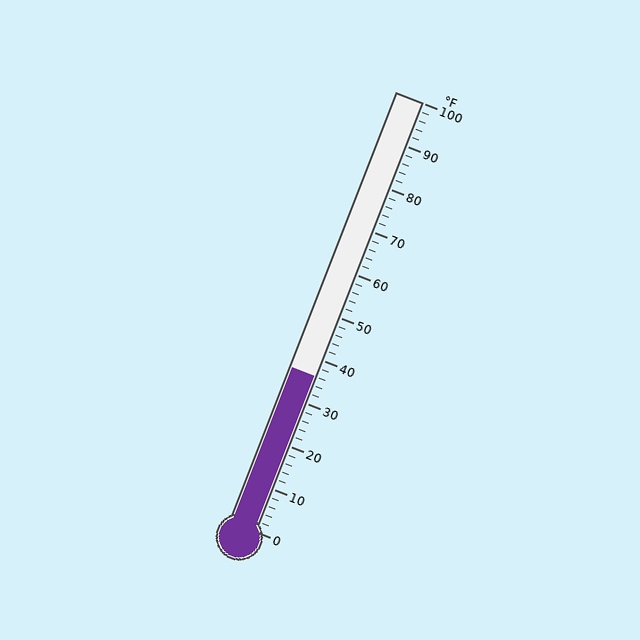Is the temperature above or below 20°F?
The temperature is above 20°F.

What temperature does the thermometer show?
The thermometer shows approximately 36°F.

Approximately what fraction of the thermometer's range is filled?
The thermometer is filled to approximately 35% of its range.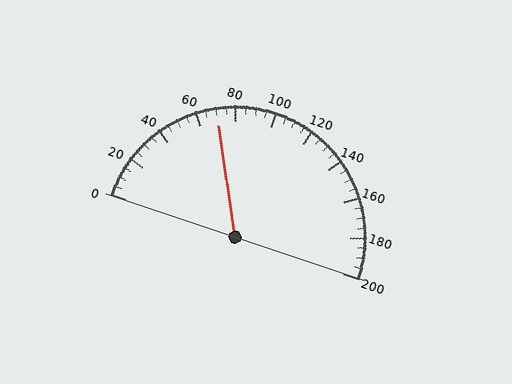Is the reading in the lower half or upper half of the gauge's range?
The reading is in the lower half of the range (0 to 200).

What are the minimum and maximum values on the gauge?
The gauge ranges from 0 to 200.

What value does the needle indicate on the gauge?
The needle indicates approximately 70.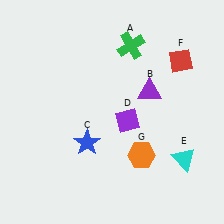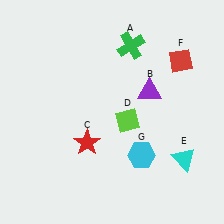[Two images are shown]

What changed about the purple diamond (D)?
In Image 1, D is purple. In Image 2, it changed to lime.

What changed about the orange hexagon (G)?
In Image 1, G is orange. In Image 2, it changed to cyan.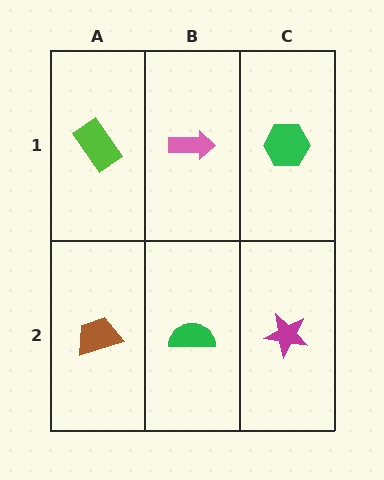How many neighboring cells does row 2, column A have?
2.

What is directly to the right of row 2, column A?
A green semicircle.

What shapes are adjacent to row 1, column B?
A green semicircle (row 2, column B), a lime rectangle (row 1, column A), a green hexagon (row 1, column C).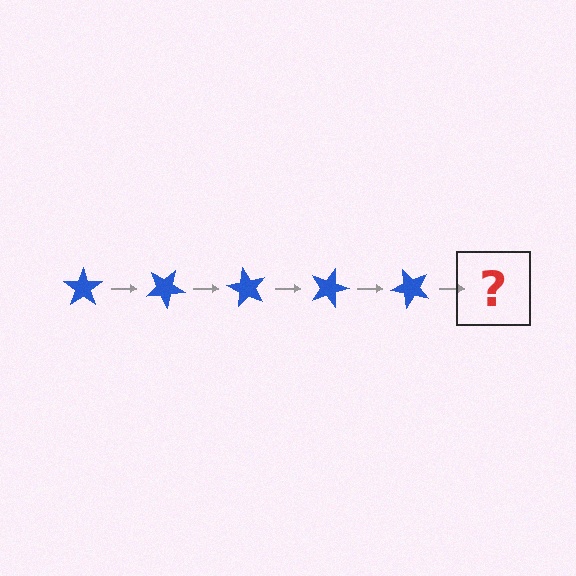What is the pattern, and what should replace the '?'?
The pattern is that the star rotates 30 degrees each step. The '?' should be a blue star rotated 150 degrees.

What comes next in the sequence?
The next element should be a blue star rotated 150 degrees.